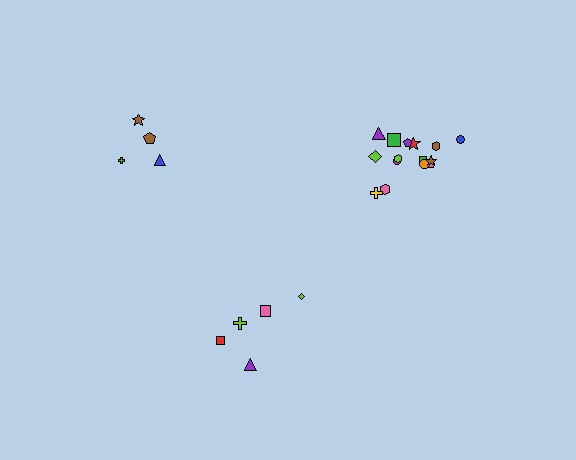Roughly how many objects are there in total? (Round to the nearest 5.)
Roughly 25 objects in total.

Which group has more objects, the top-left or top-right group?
The top-right group.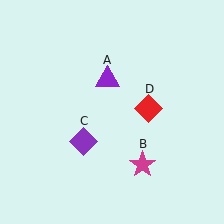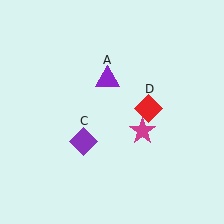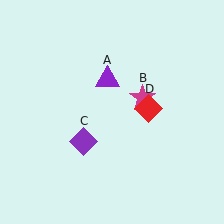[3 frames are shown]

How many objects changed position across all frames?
1 object changed position: magenta star (object B).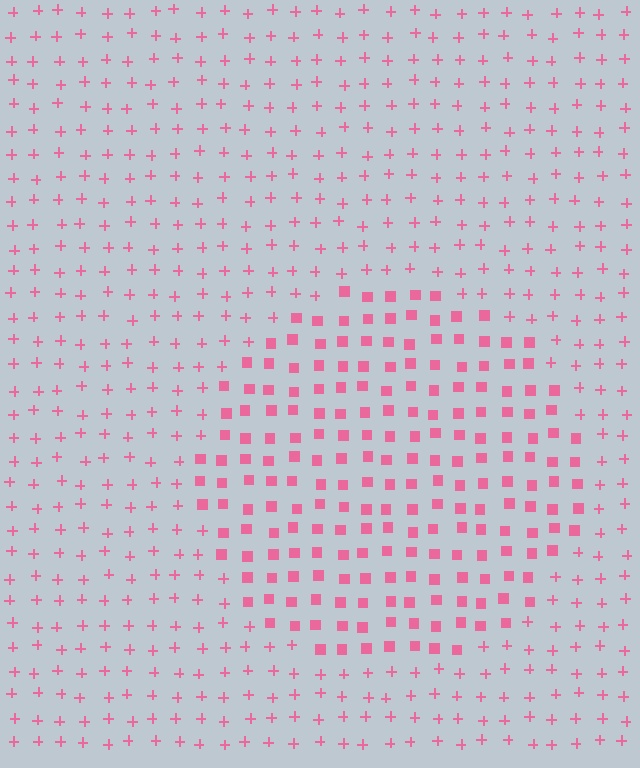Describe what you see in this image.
The image is filled with small pink elements arranged in a uniform grid. A circle-shaped region contains squares, while the surrounding area contains plus signs. The boundary is defined purely by the change in element shape.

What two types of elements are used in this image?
The image uses squares inside the circle region and plus signs outside it.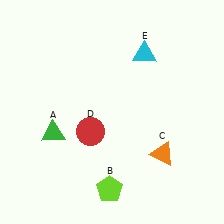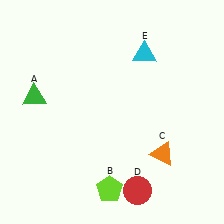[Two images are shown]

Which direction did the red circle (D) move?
The red circle (D) moved down.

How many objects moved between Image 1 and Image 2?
2 objects moved between the two images.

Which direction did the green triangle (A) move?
The green triangle (A) moved up.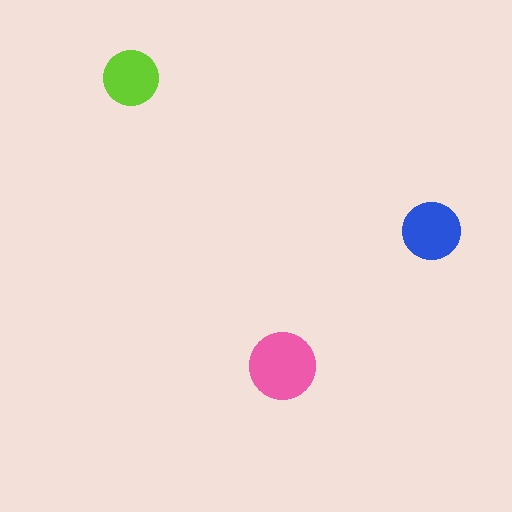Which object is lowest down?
The pink circle is bottommost.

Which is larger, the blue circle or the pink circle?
The pink one.